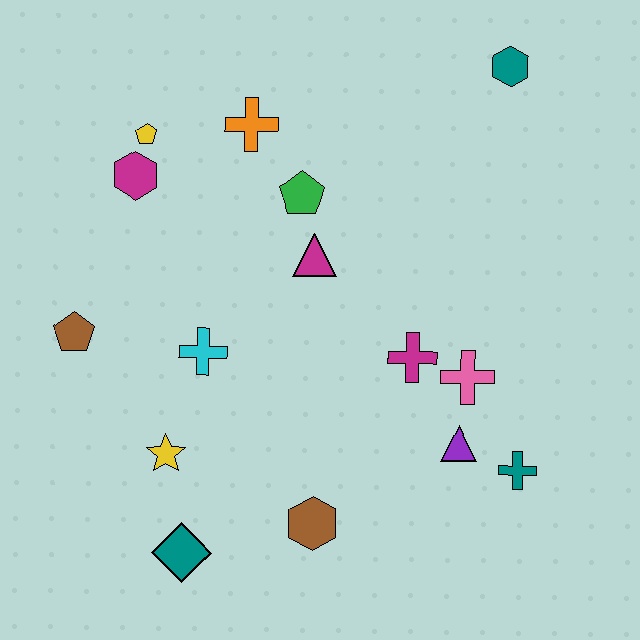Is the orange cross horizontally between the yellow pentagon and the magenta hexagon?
No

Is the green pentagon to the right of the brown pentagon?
Yes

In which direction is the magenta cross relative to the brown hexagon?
The magenta cross is above the brown hexagon.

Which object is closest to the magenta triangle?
The green pentagon is closest to the magenta triangle.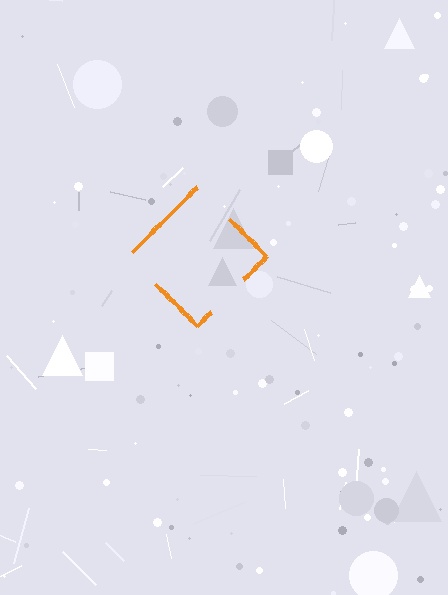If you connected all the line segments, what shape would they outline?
They would outline a diamond.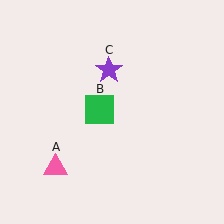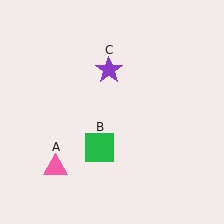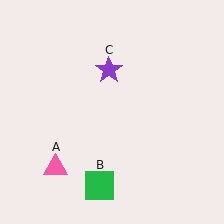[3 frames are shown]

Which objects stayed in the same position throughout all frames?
Pink triangle (object A) and purple star (object C) remained stationary.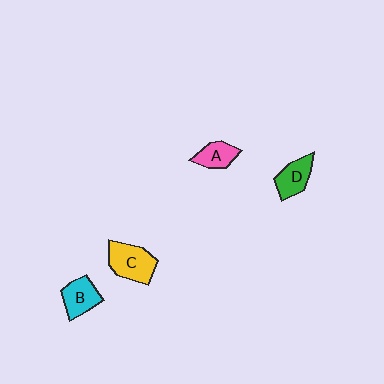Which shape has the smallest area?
Shape A (pink).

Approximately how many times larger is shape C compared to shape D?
Approximately 1.3 times.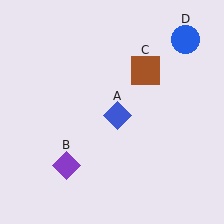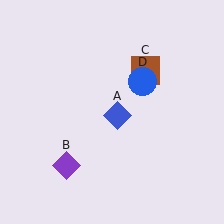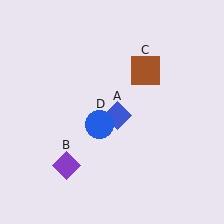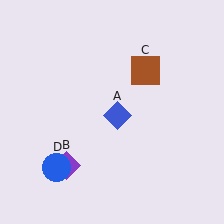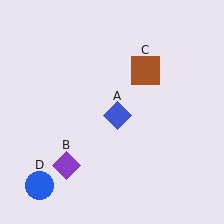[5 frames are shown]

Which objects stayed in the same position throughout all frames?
Blue diamond (object A) and purple diamond (object B) and brown square (object C) remained stationary.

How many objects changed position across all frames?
1 object changed position: blue circle (object D).